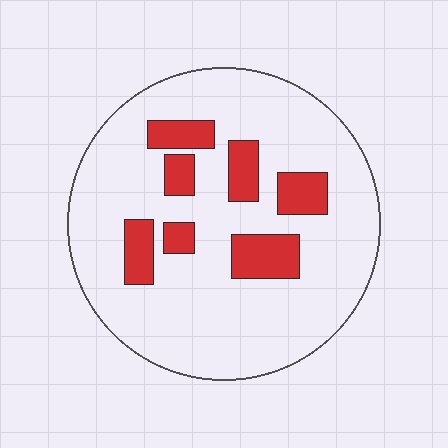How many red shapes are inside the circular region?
7.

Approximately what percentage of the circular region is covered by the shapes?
Approximately 15%.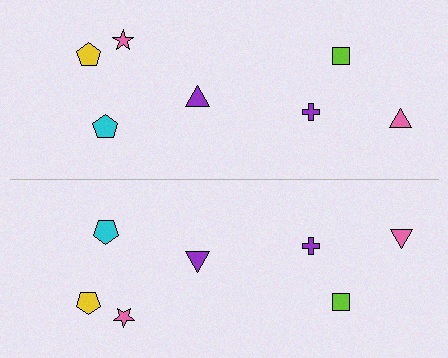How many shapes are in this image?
There are 14 shapes in this image.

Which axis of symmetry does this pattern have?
The pattern has a horizontal axis of symmetry running through the center of the image.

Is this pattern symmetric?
Yes, this pattern has bilateral (reflection) symmetry.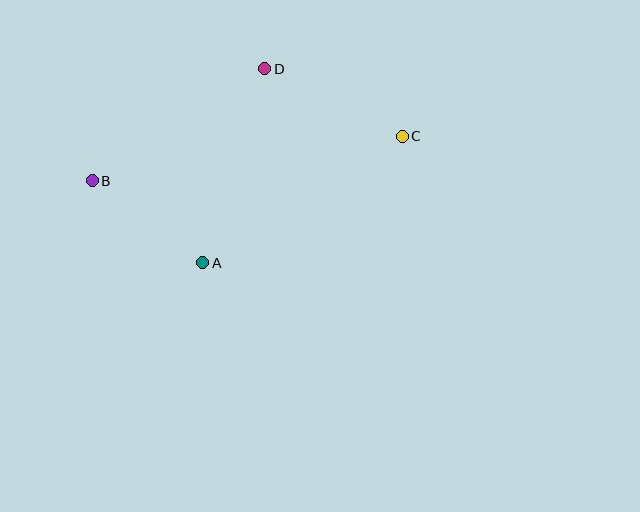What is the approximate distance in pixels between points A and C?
The distance between A and C is approximately 236 pixels.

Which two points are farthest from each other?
Points B and C are farthest from each other.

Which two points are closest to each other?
Points A and B are closest to each other.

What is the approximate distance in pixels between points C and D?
The distance between C and D is approximately 153 pixels.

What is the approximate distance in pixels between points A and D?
The distance between A and D is approximately 203 pixels.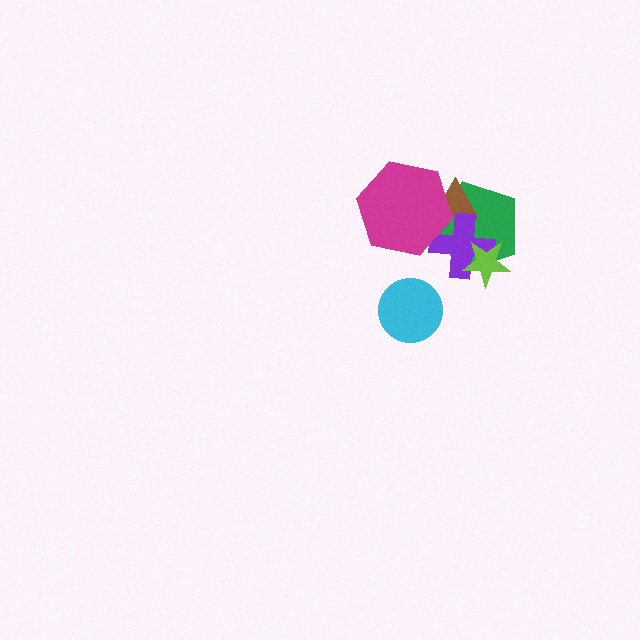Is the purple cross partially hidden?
Yes, it is partially covered by another shape.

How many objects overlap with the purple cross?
4 objects overlap with the purple cross.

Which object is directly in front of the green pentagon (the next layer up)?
The brown triangle is directly in front of the green pentagon.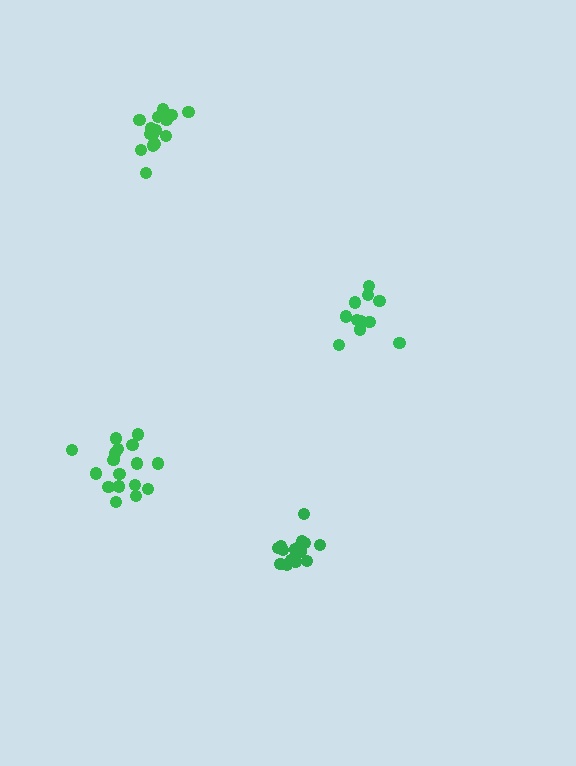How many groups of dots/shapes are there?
There are 4 groups.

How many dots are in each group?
Group 1: 12 dots, Group 2: 17 dots, Group 3: 15 dots, Group 4: 17 dots (61 total).